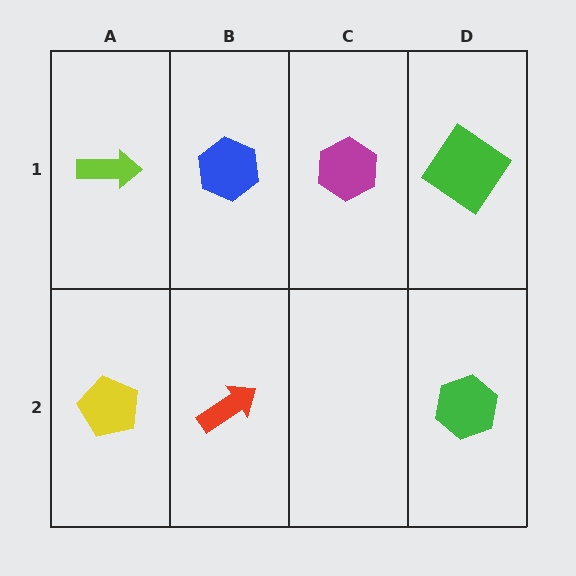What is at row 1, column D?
A green diamond.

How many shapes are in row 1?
4 shapes.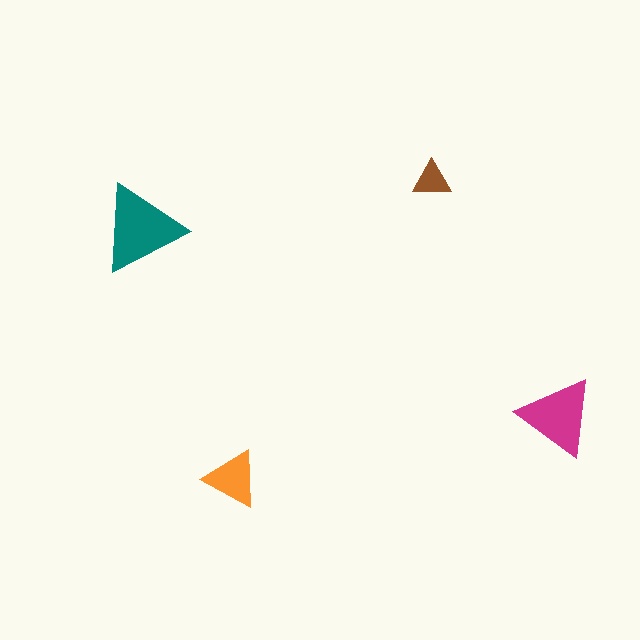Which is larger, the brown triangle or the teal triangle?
The teal one.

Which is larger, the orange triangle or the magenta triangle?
The magenta one.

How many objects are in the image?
There are 4 objects in the image.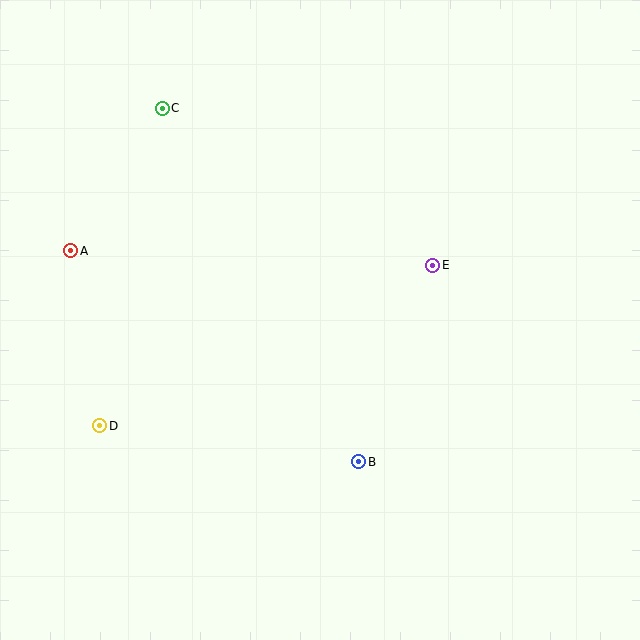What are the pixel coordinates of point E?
Point E is at (433, 265).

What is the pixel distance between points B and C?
The distance between B and C is 404 pixels.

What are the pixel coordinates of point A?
Point A is at (71, 251).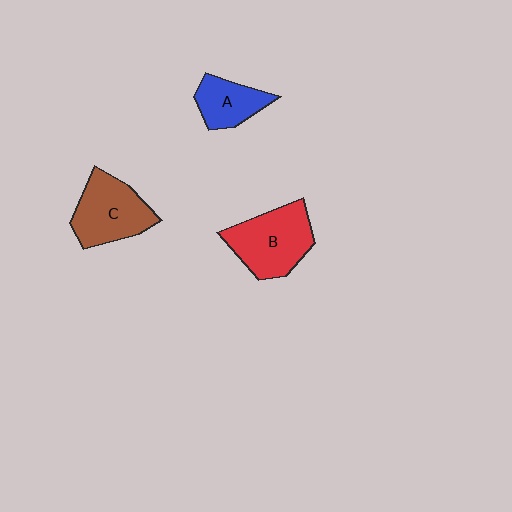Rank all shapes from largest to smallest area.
From largest to smallest: B (red), C (brown), A (blue).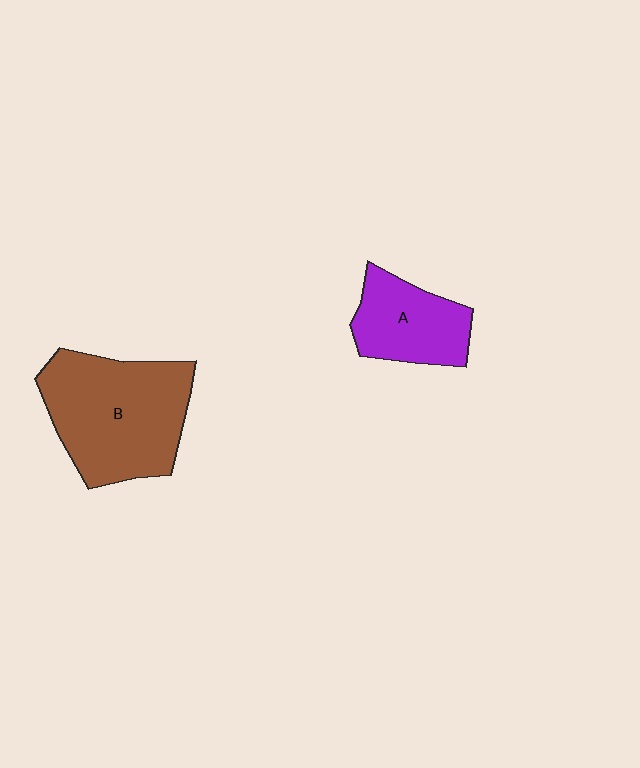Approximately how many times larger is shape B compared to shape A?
Approximately 1.8 times.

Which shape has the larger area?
Shape B (brown).